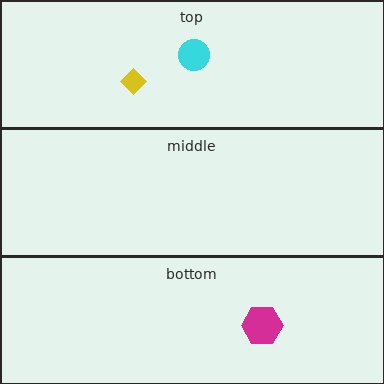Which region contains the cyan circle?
The top region.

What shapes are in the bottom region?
The magenta hexagon.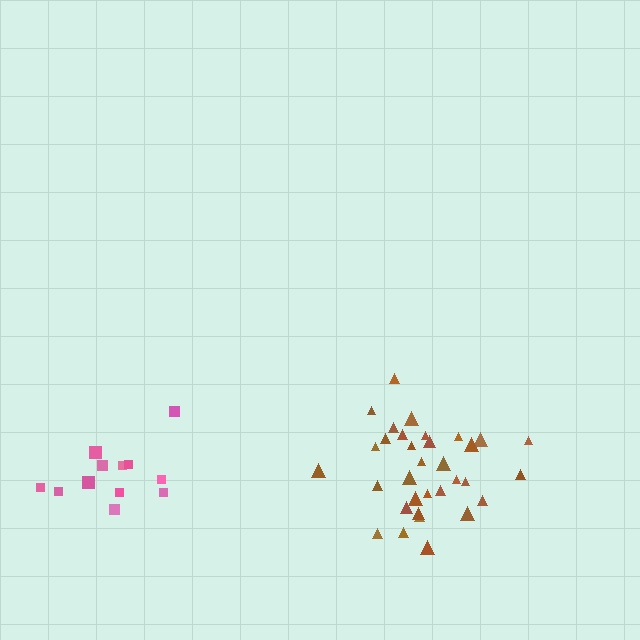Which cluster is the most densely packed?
Brown.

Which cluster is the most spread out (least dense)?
Pink.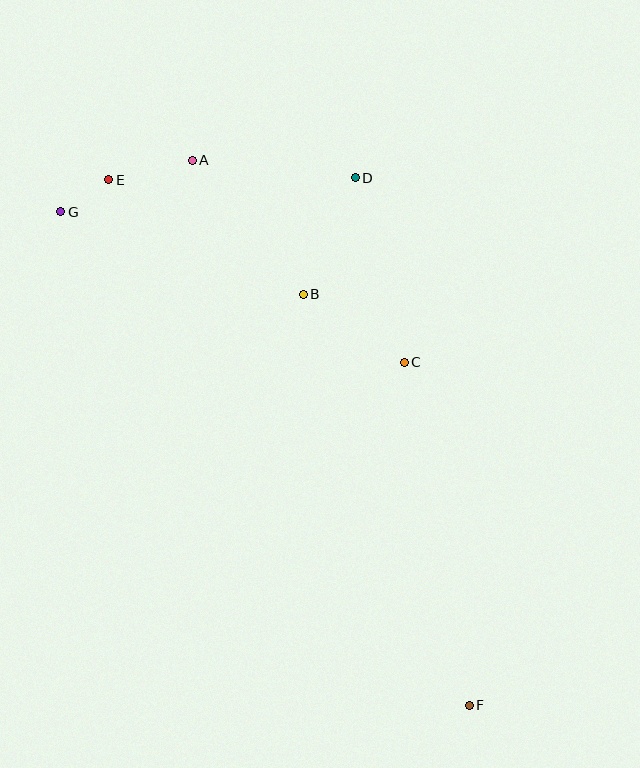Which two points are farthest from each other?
Points F and G are farthest from each other.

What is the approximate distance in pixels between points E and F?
The distance between E and F is approximately 637 pixels.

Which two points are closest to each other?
Points E and G are closest to each other.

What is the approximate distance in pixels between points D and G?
The distance between D and G is approximately 296 pixels.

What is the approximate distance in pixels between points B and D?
The distance between B and D is approximately 127 pixels.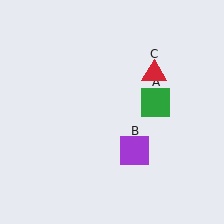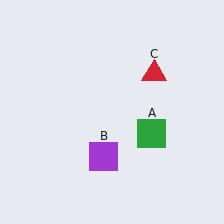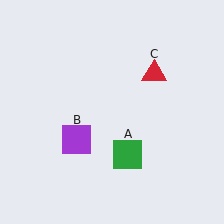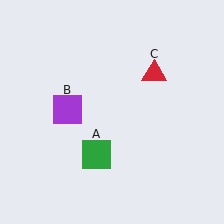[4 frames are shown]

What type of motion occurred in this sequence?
The green square (object A), purple square (object B) rotated clockwise around the center of the scene.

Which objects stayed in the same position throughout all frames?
Red triangle (object C) remained stationary.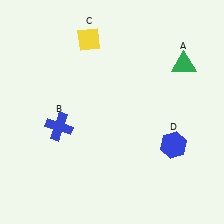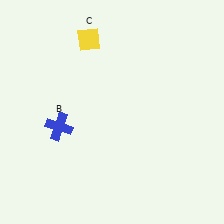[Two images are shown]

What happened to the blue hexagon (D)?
The blue hexagon (D) was removed in Image 2. It was in the bottom-right area of Image 1.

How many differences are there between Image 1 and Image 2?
There are 2 differences between the two images.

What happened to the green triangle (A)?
The green triangle (A) was removed in Image 2. It was in the top-right area of Image 1.